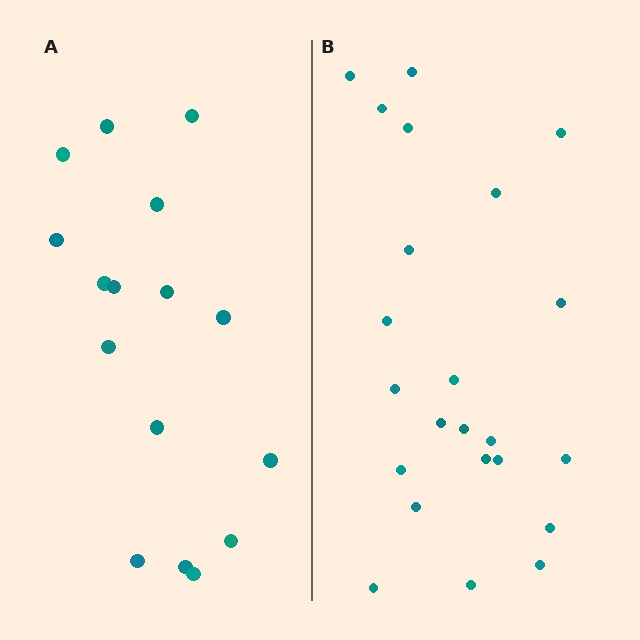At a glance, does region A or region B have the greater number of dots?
Region B (the right region) has more dots.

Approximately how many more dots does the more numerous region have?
Region B has roughly 8 or so more dots than region A.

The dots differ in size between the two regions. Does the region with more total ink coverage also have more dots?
No. Region A has more total ink coverage because its dots are larger, but region B actually contains more individual dots. Total area can be misleading — the number of items is what matters here.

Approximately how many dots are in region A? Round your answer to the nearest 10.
About 20 dots. (The exact count is 16, which rounds to 20.)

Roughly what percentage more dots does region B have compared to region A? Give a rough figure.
About 45% more.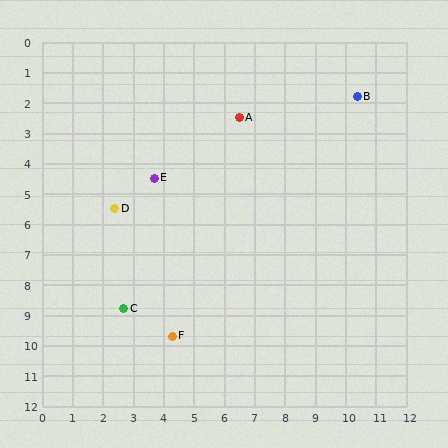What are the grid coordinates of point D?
Point D is at approximately (2.4, 5.5).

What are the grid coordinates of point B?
Point B is at approximately (10.4, 1.8).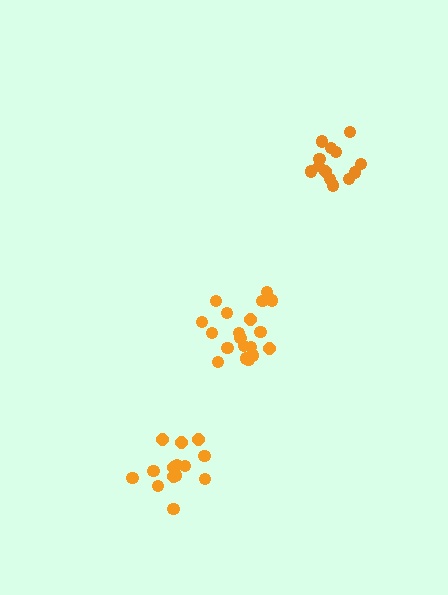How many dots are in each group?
Group 1: 13 dots, Group 2: 14 dots, Group 3: 19 dots (46 total).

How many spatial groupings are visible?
There are 3 spatial groupings.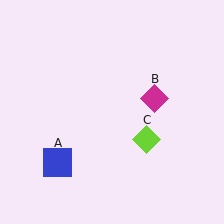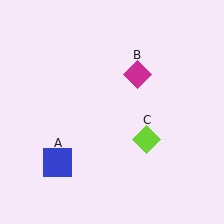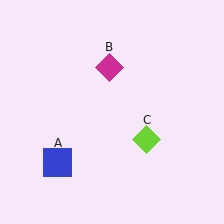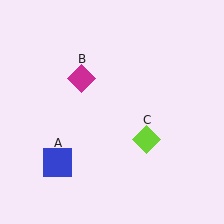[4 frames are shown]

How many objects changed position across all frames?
1 object changed position: magenta diamond (object B).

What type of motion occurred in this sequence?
The magenta diamond (object B) rotated counterclockwise around the center of the scene.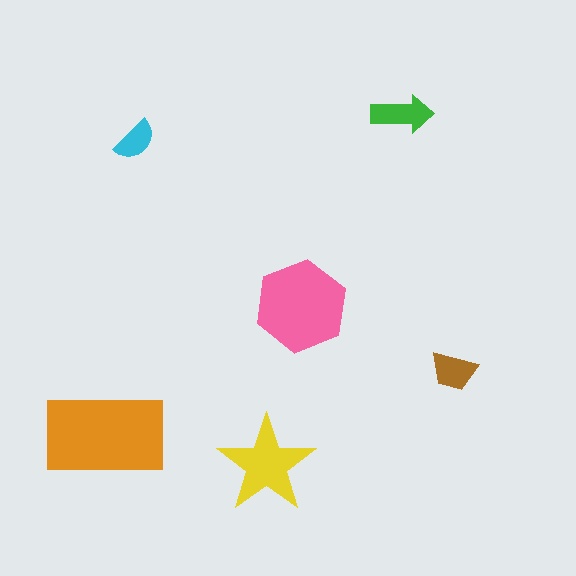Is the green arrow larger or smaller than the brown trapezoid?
Larger.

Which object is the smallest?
The cyan semicircle.